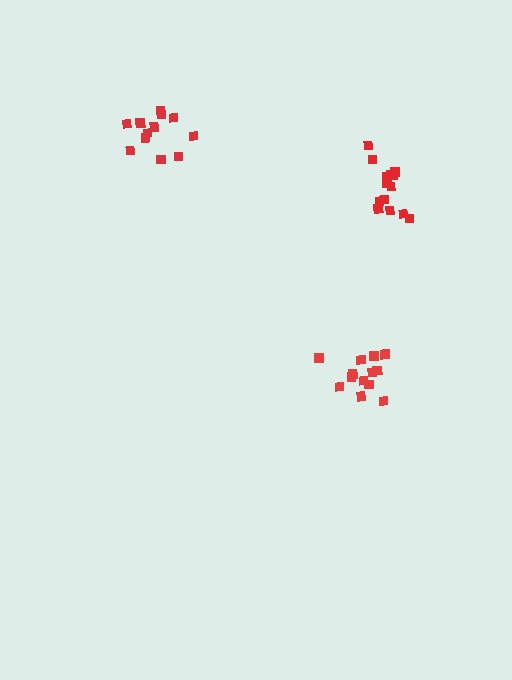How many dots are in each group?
Group 1: 14 dots, Group 2: 12 dots, Group 3: 13 dots (39 total).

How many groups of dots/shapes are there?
There are 3 groups.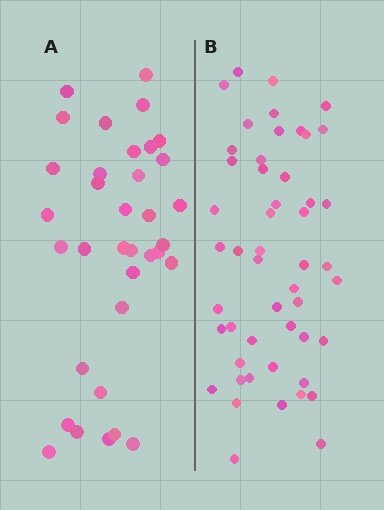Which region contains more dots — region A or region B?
Region B (the right region) has more dots.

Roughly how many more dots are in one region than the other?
Region B has approximately 15 more dots than region A.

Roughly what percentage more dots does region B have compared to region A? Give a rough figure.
About 45% more.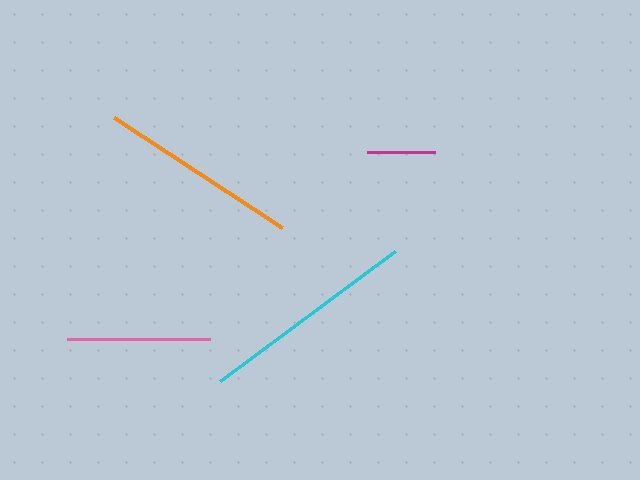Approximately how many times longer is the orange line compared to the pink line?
The orange line is approximately 1.4 times the length of the pink line.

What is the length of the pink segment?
The pink segment is approximately 143 pixels long.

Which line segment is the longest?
The cyan line is the longest at approximately 218 pixels.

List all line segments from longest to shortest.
From longest to shortest: cyan, orange, pink, magenta.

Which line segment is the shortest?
The magenta line is the shortest at approximately 68 pixels.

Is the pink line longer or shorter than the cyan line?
The cyan line is longer than the pink line.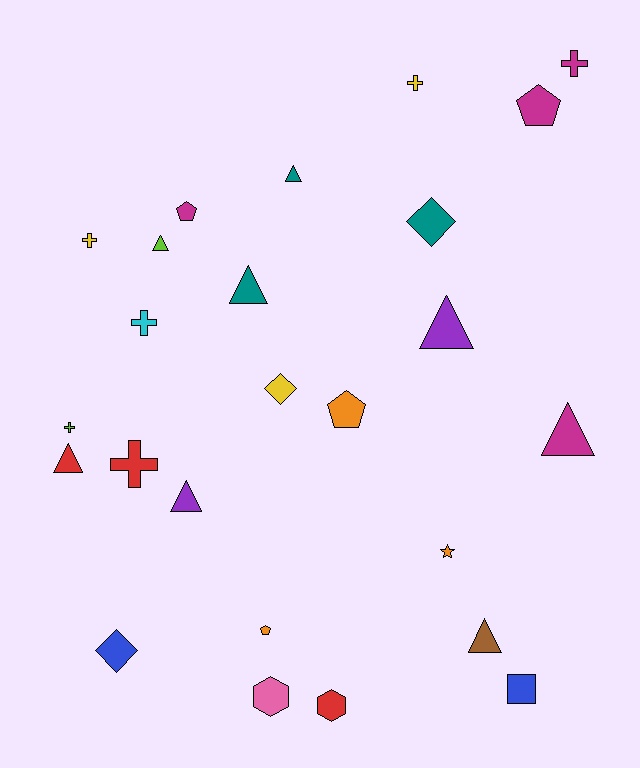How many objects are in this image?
There are 25 objects.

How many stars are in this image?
There is 1 star.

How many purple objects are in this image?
There are 2 purple objects.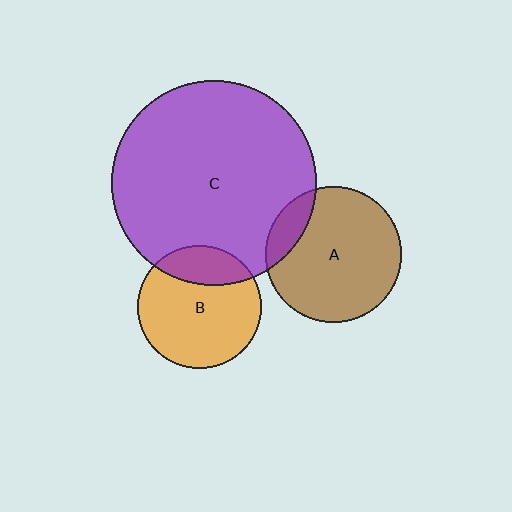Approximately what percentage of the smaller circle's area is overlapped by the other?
Approximately 15%.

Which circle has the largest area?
Circle C (purple).